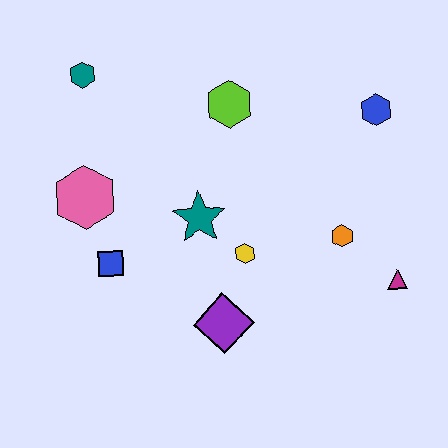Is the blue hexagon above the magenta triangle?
Yes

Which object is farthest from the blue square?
The blue hexagon is farthest from the blue square.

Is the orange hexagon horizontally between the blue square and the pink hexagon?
No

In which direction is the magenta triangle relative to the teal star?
The magenta triangle is to the right of the teal star.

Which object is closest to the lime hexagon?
The teal star is closest to the lime hexagon.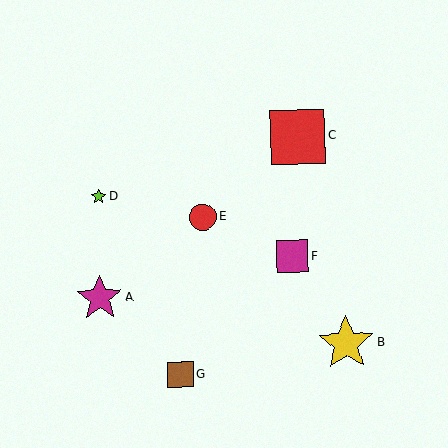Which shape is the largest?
The yellow star (labeled B) is the largest.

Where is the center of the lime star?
The center of the lime star is at (99, 197).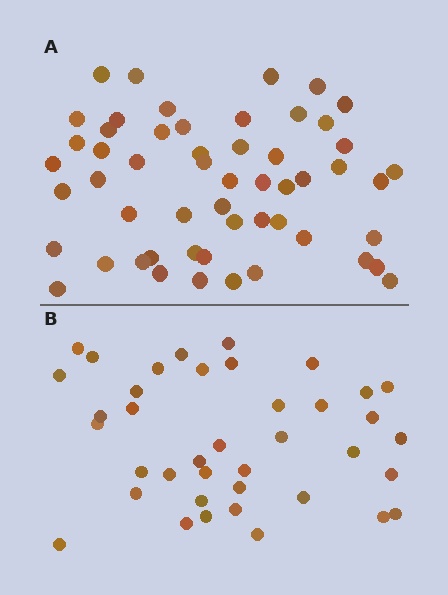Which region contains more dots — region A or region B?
Region A (the top region) has more dots.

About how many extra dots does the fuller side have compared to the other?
Region A has approximately 15 more dots than region B.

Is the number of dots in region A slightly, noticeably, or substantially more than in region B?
Region A has noticeably more, but not dramatically so. The ratio is roughly 1.4 to 1.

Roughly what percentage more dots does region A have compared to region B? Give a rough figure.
About 40% more.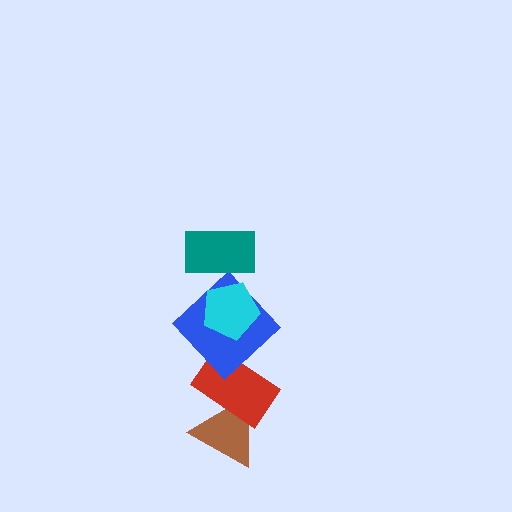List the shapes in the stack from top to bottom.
From top to bottom: the teal rectangle, the cyan pentagon, the blue diamond, the red rectangle, the brown triangle.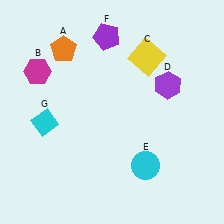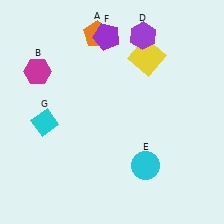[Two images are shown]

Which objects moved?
The objects that moved are: the orange pentagon (A), the purple hexagon (D).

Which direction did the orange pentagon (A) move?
The orange pentagon (A) moved right.